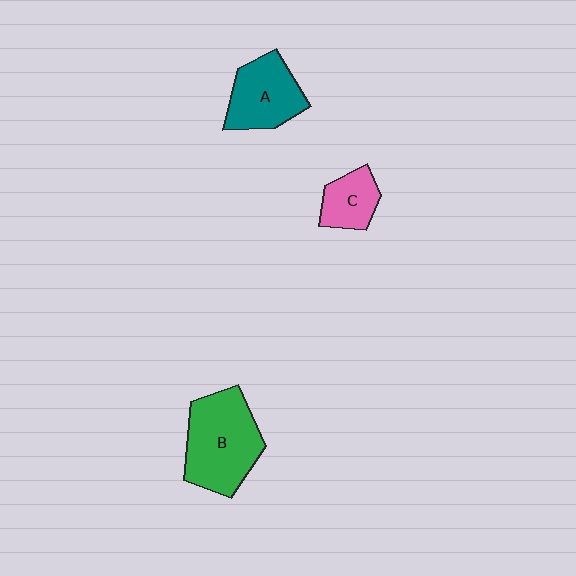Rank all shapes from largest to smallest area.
From largest to smallest: B (green), A (teal), C (pink).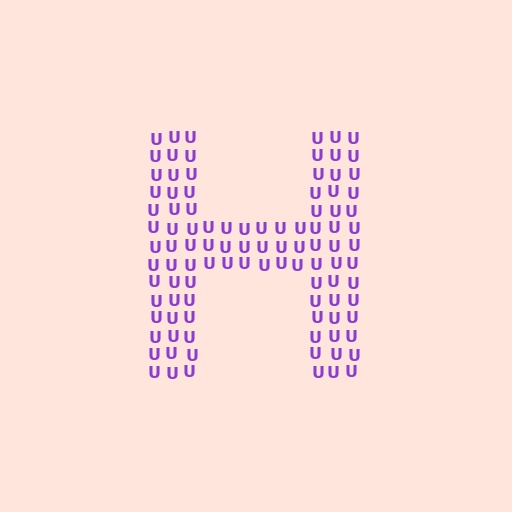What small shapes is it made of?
It is made of small letter U's.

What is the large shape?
The large shape is the letter H.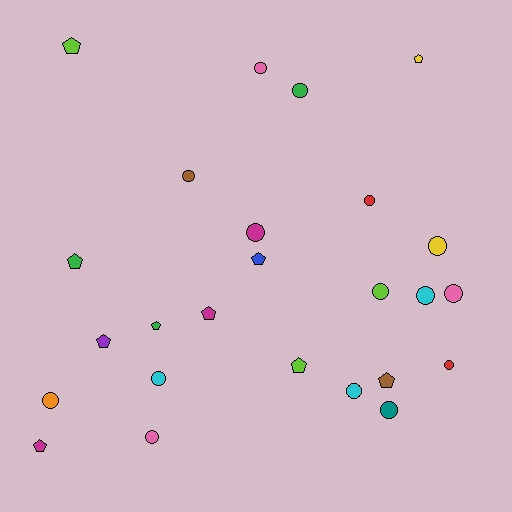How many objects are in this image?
There are 25 objects.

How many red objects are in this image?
There are 2 red objects.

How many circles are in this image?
There are 15 circles.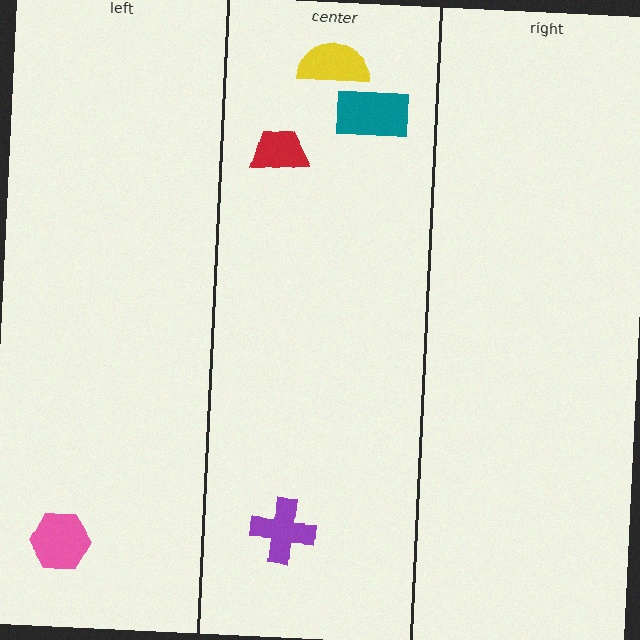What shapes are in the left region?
The pink hexagon.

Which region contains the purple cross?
The center region.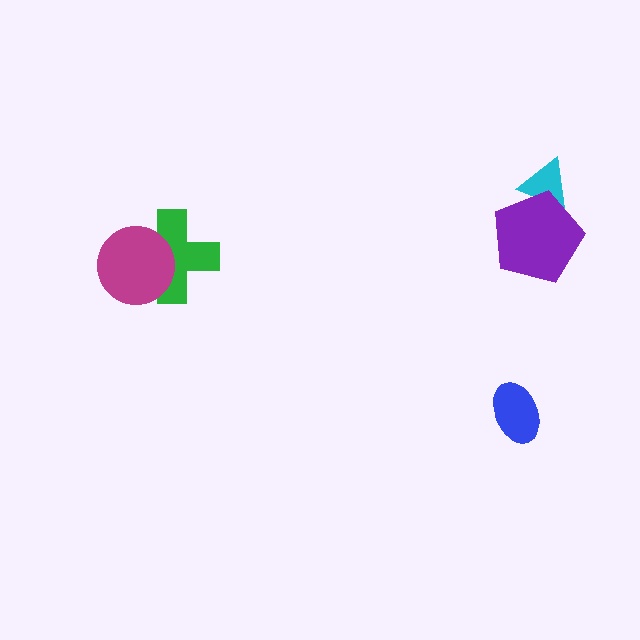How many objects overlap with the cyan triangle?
1 object overlaps with the cyan triangle.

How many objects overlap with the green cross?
1 object overlaps with the green cross.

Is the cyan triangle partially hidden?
Yes, it is partially covered by another shape.